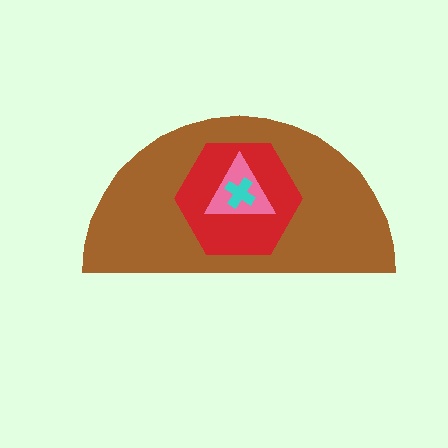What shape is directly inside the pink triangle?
The cyan cross.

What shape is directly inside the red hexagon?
The pink triangle.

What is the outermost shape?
The brown semicircle.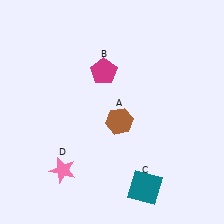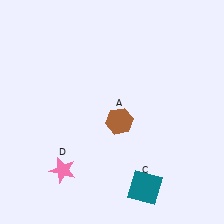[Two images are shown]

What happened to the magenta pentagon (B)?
The magenta pentagon (B) was removed in Image 2. It was in the top-left area of Image 1.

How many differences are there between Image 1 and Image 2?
There is 1 difference between the two images.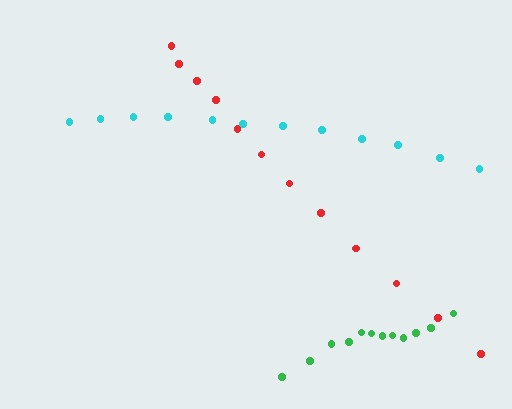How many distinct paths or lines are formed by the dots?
There are 3 distinct paths.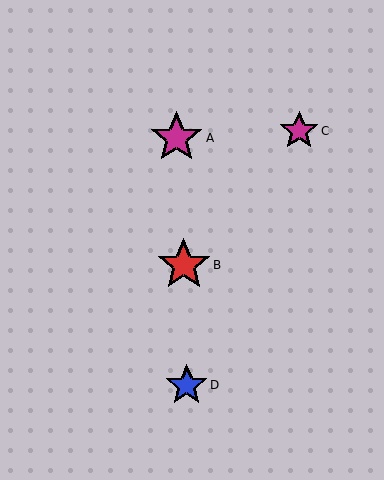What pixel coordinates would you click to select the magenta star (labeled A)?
Click at (176, 138) to select the magenta star A.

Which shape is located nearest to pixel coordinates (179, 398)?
The blue star (labeled D) at (187, 385) is nearest to that location.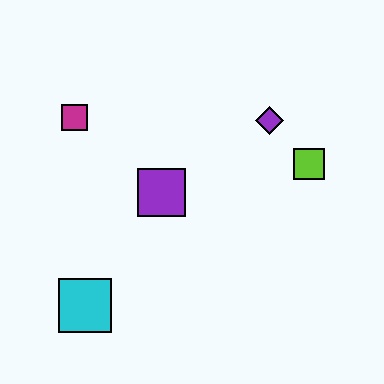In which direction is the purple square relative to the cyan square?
The purple square is above the cyan square.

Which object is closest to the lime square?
The purple diamond is closest to the lime square.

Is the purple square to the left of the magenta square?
No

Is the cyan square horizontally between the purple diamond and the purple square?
No